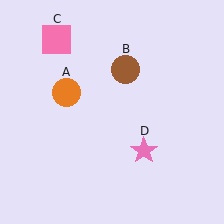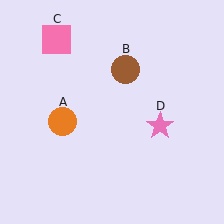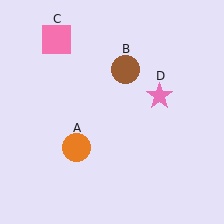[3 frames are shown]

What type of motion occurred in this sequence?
The orange circle (object A), pink star (object D) rotated counterclockwise around the center of the scene.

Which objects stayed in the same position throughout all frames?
Brown circle (object B) and pink square (object C) remained stationary.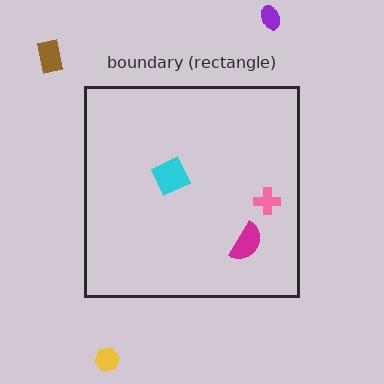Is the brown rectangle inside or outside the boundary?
Outside.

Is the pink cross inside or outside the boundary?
Inside.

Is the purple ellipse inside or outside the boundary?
Outside.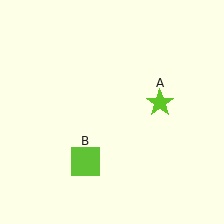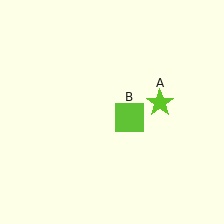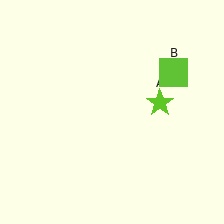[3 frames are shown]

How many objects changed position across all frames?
1 object changed position: lime square (object B).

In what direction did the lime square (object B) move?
The lime square (object B) moved up and to the right.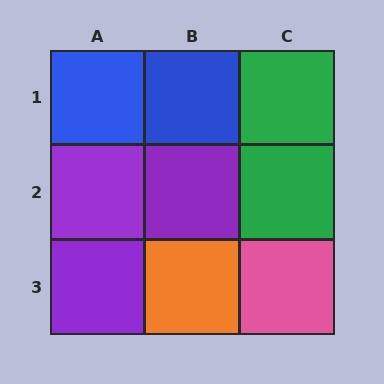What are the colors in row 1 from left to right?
Blue, blue, green.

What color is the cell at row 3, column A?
Purple.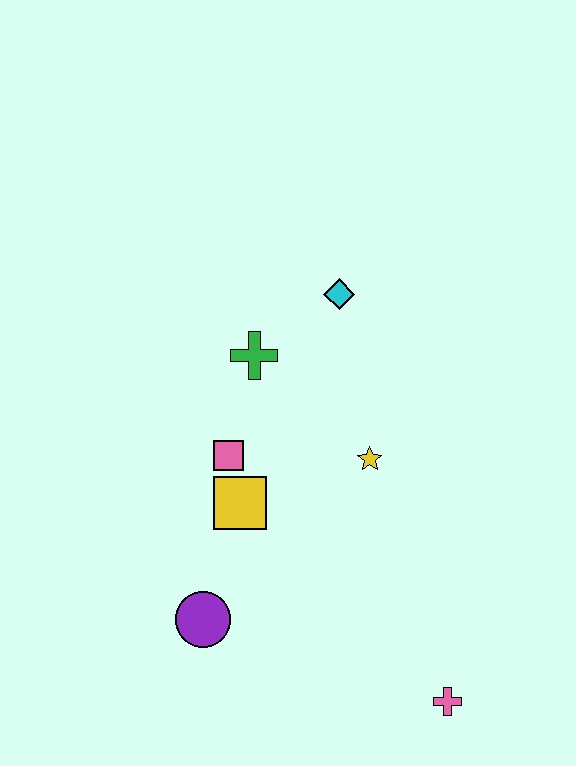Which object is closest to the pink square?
The yellow square is closest to the pink square.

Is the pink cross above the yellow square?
No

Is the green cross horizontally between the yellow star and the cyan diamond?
No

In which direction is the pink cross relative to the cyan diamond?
The pink cross is below the cyan diamond.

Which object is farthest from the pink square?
The pink cross is farthest from the pink square.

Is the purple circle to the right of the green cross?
No